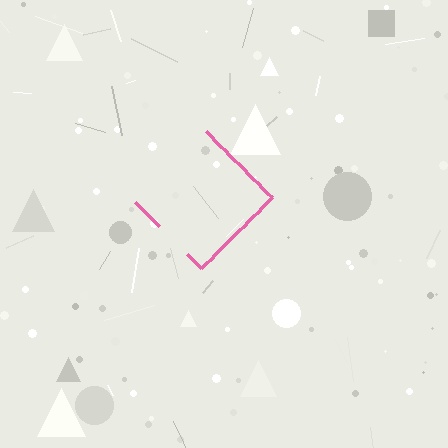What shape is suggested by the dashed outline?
The dashed outline suggests a diamond.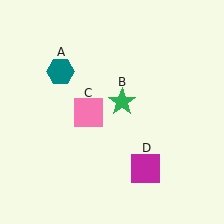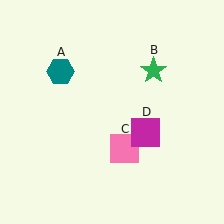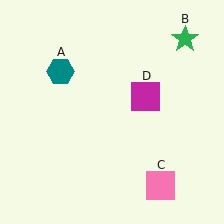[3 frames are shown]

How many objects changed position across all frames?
3 objects changed position: green star (object B), pink square (object C), magenta square (object D).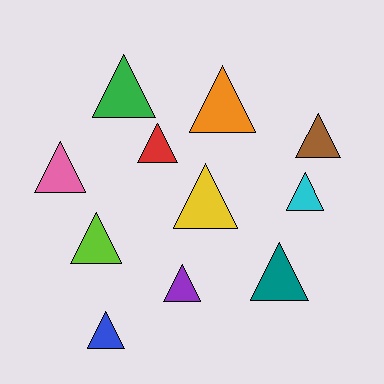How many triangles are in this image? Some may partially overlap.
There are 11 triangles.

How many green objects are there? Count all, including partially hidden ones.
There is 1 green object.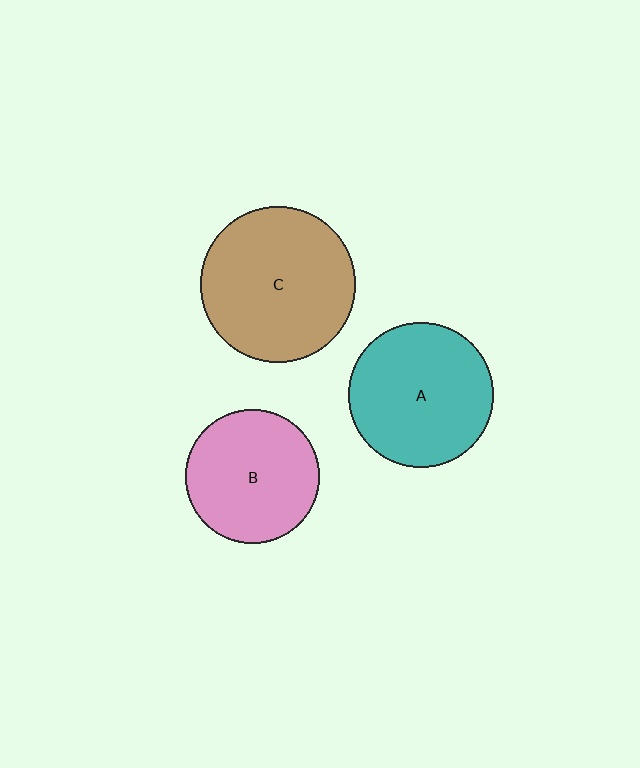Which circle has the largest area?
Circle C (brown).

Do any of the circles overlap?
No, none of the circles overlap.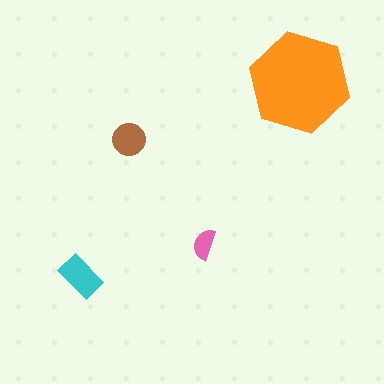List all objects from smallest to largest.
The pink semicircle, the brown circle, the cyan rectangle, the orange hexagon.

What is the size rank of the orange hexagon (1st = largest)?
1st.